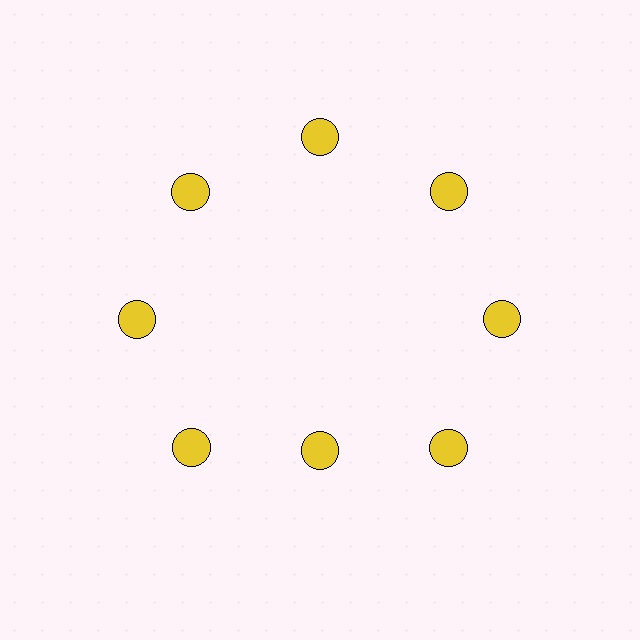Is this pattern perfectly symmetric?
No. The 8 yellow circles are arranged in a ring, but one element near the 6 o'clock position is pulled inward toward the center, breaking the 8-fold rotational symmetry.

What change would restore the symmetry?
The symmetry would be restored by moving it outward, back onto the ring so that all 8 circles sit at equal angles and equal distance from the center.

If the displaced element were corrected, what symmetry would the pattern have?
It would have 8-fold rotational symmetry — the pattern would map onto itself every 45 degrees.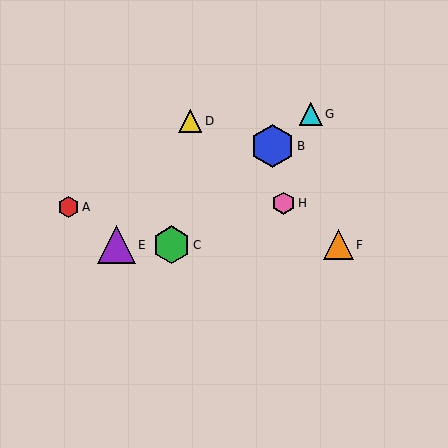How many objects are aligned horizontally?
3 objects (C, E, F) are aligned horizontally.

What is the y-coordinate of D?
Object D is at y≈121.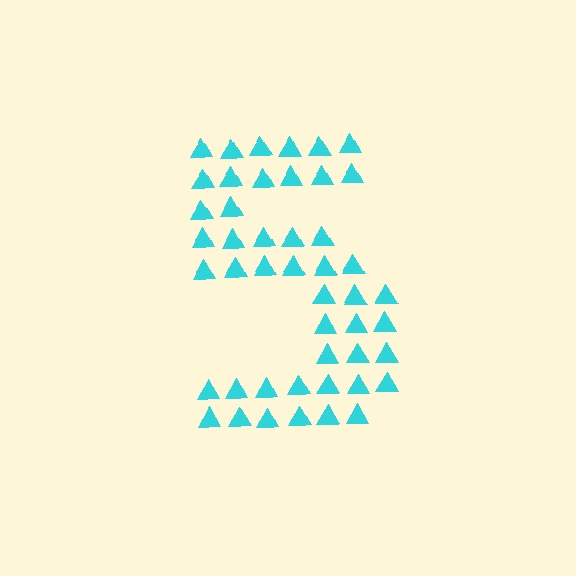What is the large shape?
The large shape is the digit 5.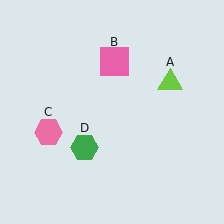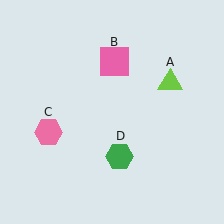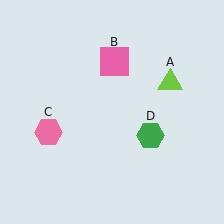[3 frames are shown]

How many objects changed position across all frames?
1 object changed position: green hexagon (object D).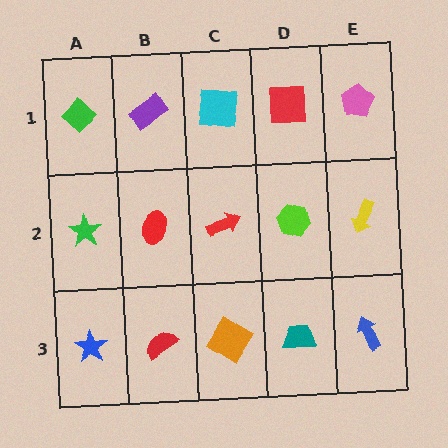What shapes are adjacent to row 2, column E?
A pink pentagon (row 1, column E), a blue arrow (row 3, column E), a lime hexagon (row 2, column D).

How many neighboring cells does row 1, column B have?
3.